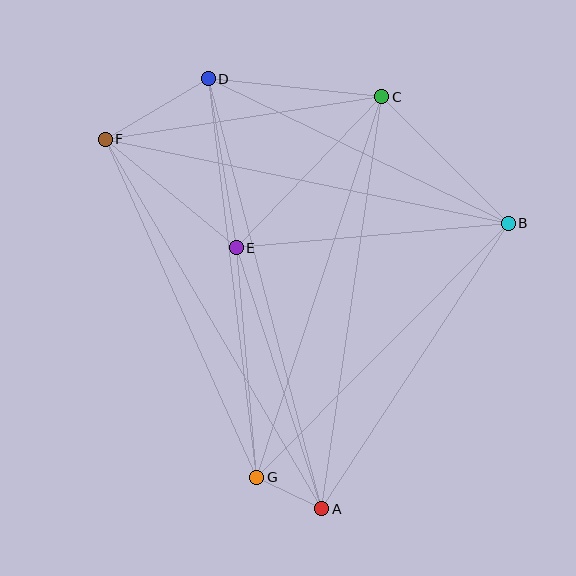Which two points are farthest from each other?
Points A and D are farthest from each other.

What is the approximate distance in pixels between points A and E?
The distance between A and E is approximately 274 pixels.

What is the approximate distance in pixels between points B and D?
The distance between B and D is approximately 333 pixels.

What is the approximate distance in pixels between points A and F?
The distance between A and F is approximately 428 pixels.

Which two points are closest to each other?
Points A and G are closest to each other.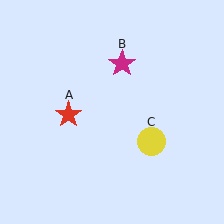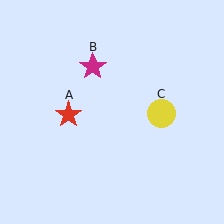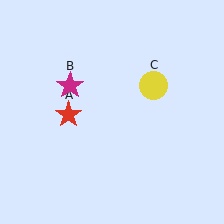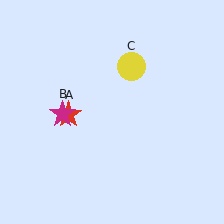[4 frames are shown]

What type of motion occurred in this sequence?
The magenta star (object B), yellow circle (object C) rotated counterclockwise around the center of the scene.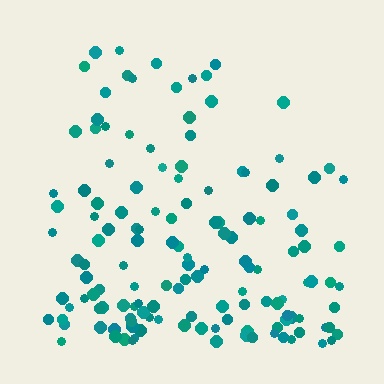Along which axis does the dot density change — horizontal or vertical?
Vertical.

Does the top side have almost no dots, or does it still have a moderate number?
Still a moderate number, just noticeably fewer than the bottom.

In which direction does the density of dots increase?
From top to bottom, with the bottom side densest.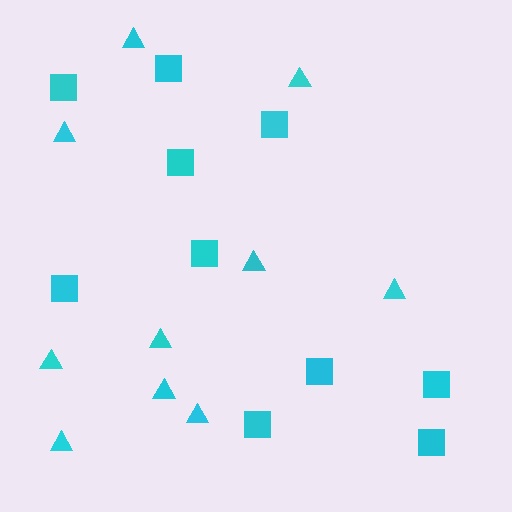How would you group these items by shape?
There are 2 groups: one group of triangles (10) and one group of squares (10).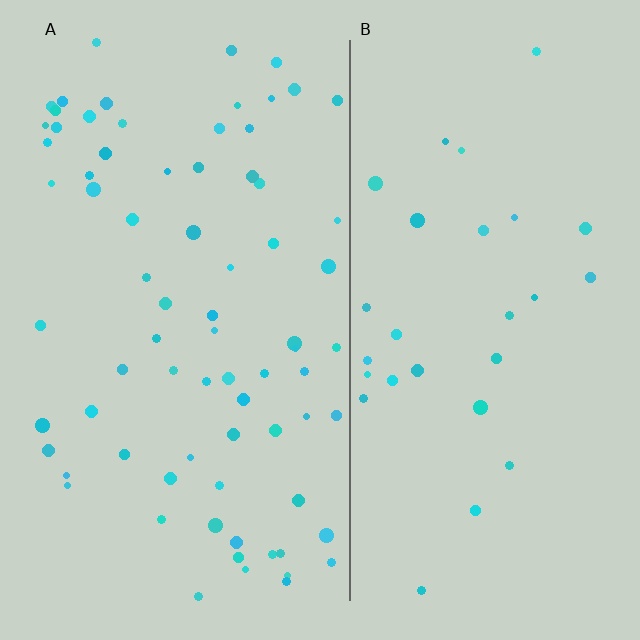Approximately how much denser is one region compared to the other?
Approximately 2.6× — region A over region B.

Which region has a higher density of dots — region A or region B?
A (the left).